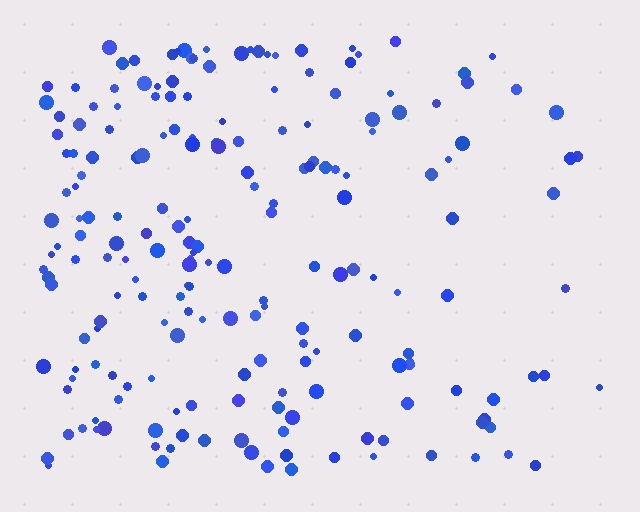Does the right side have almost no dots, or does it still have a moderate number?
Still a moderate number, just noticeably fewer than the left.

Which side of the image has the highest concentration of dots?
The left.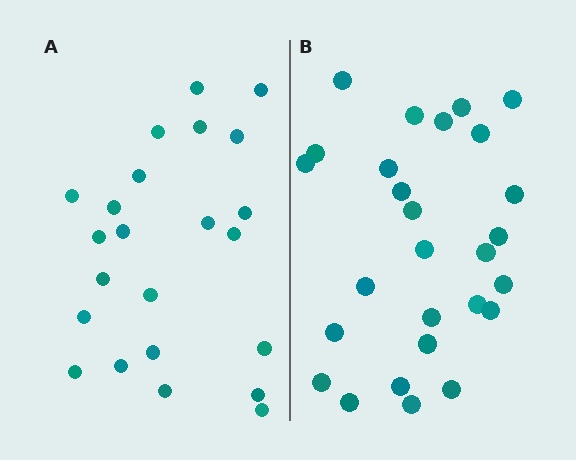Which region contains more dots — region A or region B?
Region B (the right region) has more dots.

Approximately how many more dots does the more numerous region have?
Region B has about 4 more dots than region A.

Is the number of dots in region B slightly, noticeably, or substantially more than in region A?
Region B has only slightly more — the two regions are fairly close. The ratio is roughly 1.2 to 1.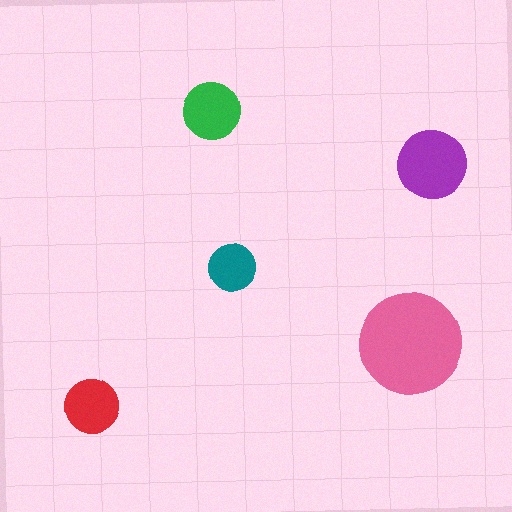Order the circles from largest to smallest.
the pink one, the purple one, the green one, the red one, the teal one.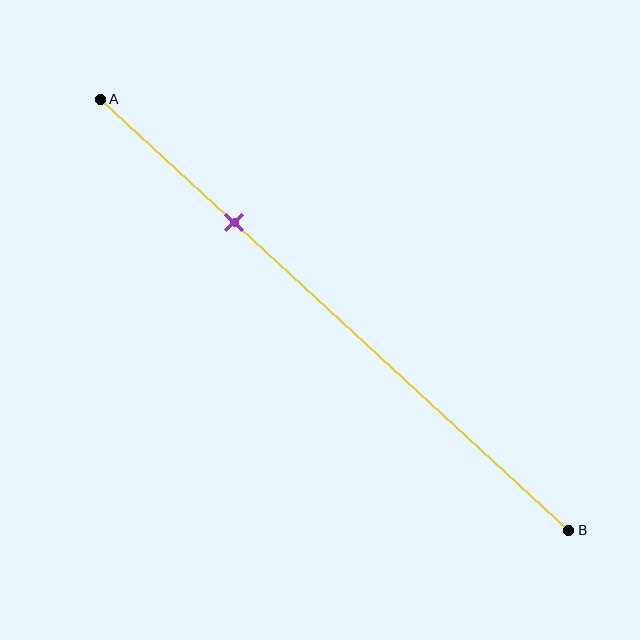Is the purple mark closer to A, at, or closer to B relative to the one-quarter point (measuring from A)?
The purple mark is closer to point B than the one-quarter point of segment AB.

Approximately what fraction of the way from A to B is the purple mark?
The purple mark is approximately 30% of the way from A to B.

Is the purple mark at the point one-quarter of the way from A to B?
No, the mark is at about 30% from A, not at the 25% one-quarter point.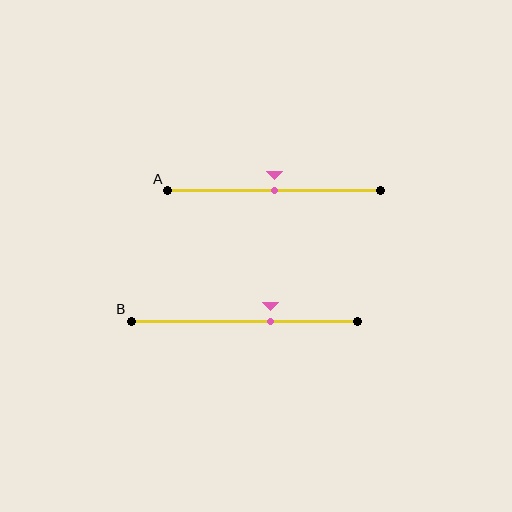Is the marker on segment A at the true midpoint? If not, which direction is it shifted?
Yes, the marker on segment A is at the true midpoint.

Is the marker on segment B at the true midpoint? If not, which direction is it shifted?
No, the marker on segment B is shifted to the right by about 12% of the segment length.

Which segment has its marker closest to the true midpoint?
Segment A has its marker closest to the true midpoint.